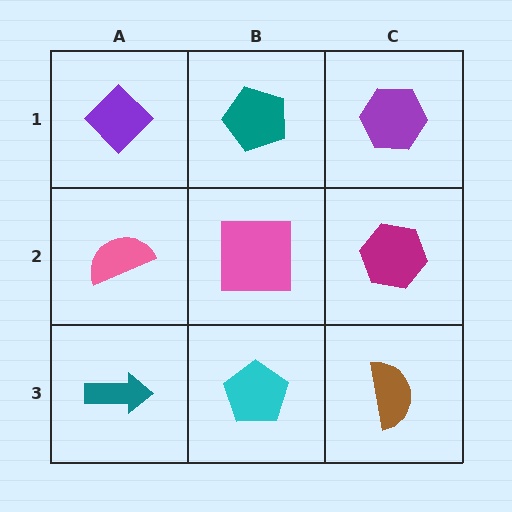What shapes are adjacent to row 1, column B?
A pink square (row 2, column B), a purple diamond (row 1, column A), a purple hexagon (row 1, column C).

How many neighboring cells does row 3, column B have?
3.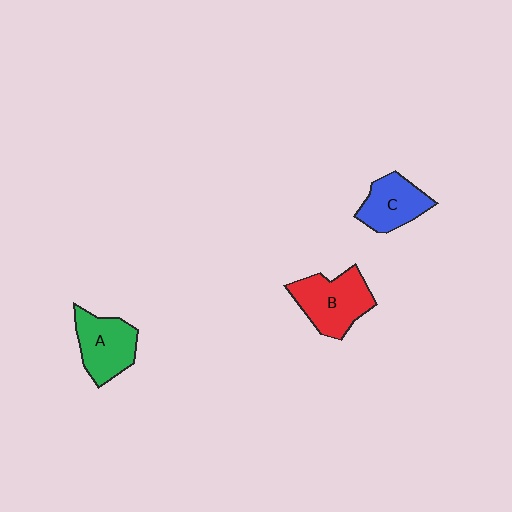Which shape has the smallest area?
Shape C (blue).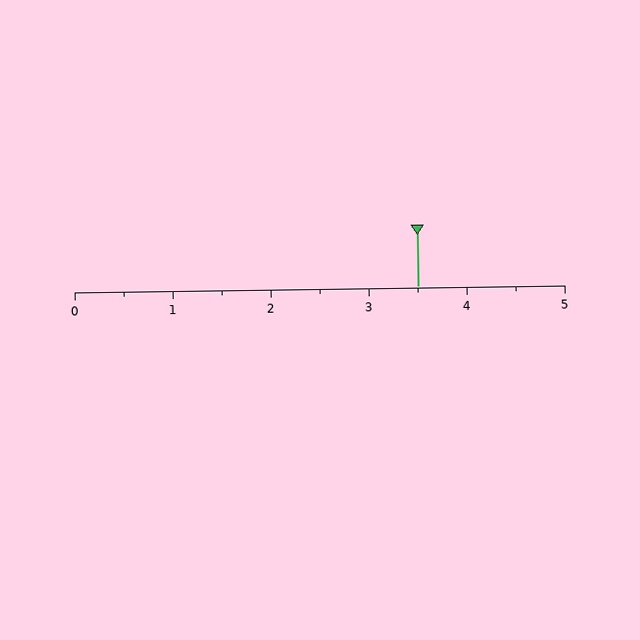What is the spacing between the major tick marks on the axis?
The major ticks are spaced 1 apart.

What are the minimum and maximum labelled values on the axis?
The axis runs from 0 to 5.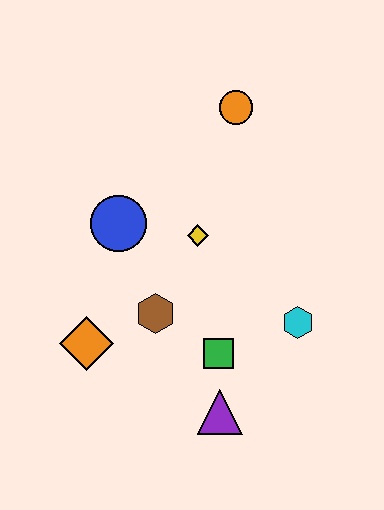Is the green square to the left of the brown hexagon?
No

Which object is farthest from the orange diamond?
The orange circle is farthest from the orange diamond.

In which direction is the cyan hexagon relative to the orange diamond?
The cyan hexagon is to the right of the orange diamond.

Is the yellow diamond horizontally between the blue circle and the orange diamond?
No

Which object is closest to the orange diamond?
The brown hexagon is closest to the orange diamond.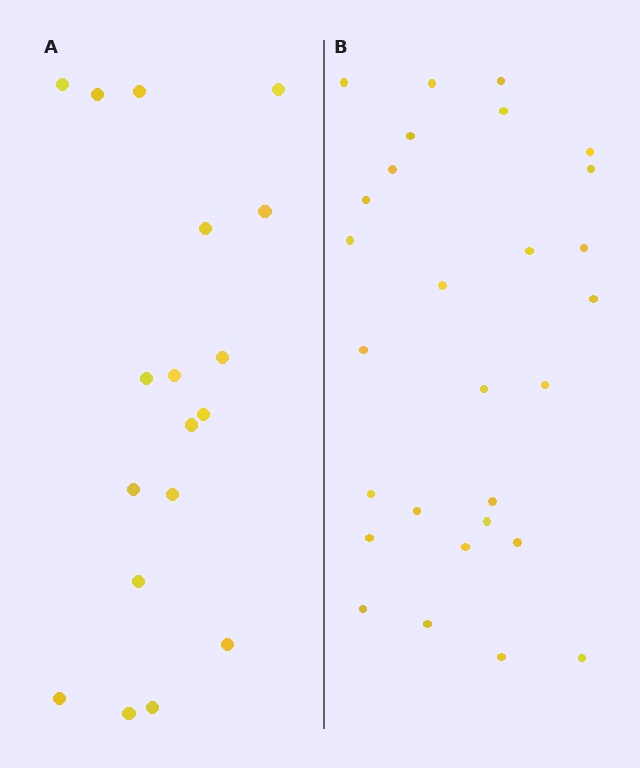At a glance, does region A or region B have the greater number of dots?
Region B (the right region) has more dots.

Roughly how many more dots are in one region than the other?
Region B has roughly 10 or so more dots than region A.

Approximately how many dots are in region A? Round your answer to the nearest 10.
About 20 dots. (The exact count is 18, which rounds to 20.)